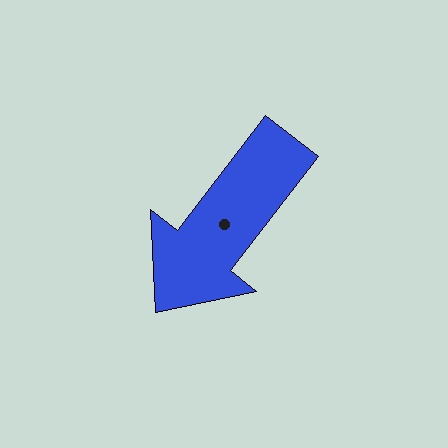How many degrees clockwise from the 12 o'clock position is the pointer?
Approximately 218 degrees.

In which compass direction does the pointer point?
Southwest.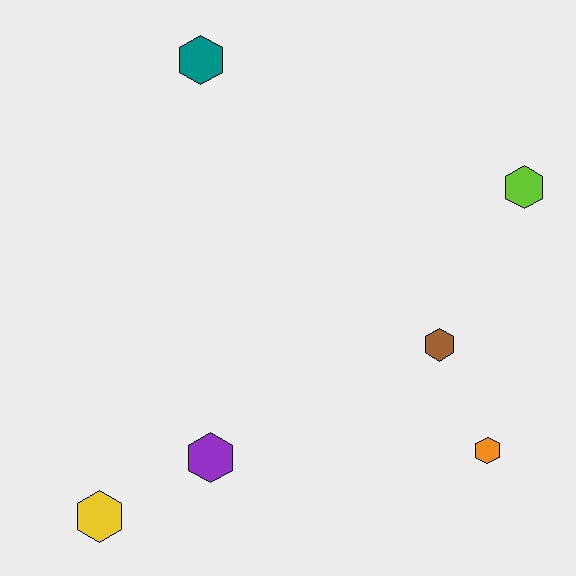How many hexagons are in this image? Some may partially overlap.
There are 6 hexagons.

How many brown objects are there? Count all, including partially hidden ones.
There is 1 brown object.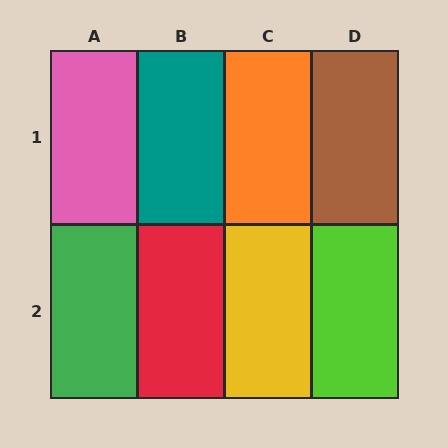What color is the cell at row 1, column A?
Pink.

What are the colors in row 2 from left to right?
Green, red, yellow, lime.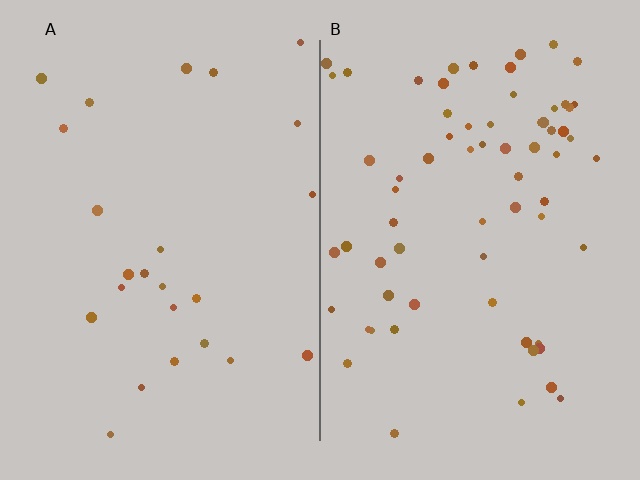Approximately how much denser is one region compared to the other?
Approximately 2.7× — region B over region A.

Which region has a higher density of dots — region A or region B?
B (the right).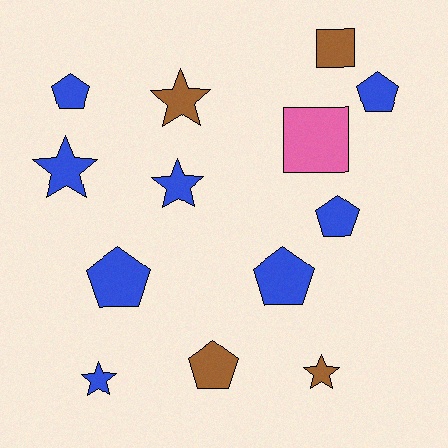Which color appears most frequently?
Blue, with 8 objects.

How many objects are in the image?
There are 13 objects.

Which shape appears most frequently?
Pentagon, with 6 objects.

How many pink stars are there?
There are no pink stars.